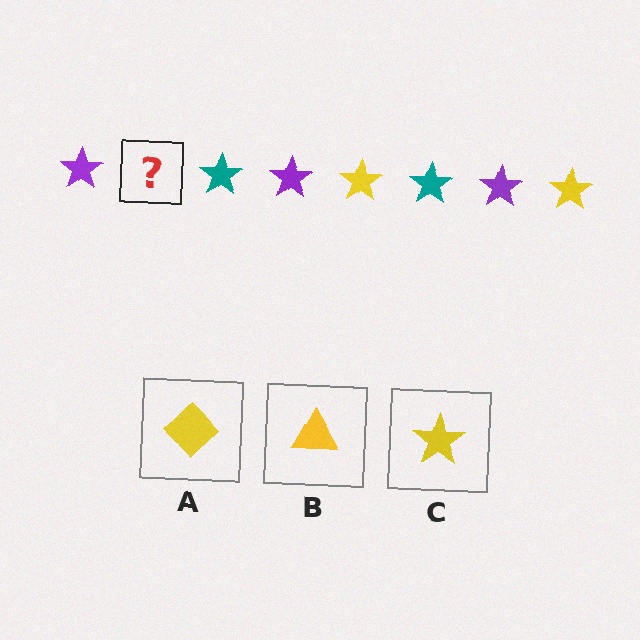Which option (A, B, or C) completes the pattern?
C.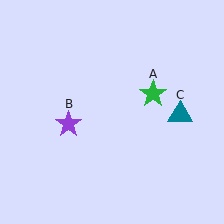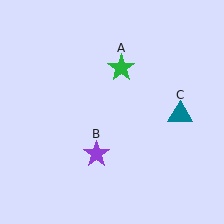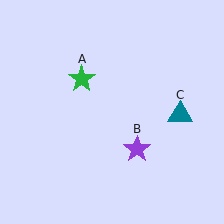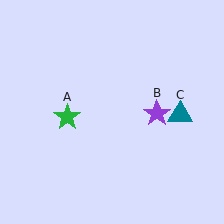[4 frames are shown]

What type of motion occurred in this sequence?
The green star (object A), purple star (object B) rotated counterclockwise around the center of the scene.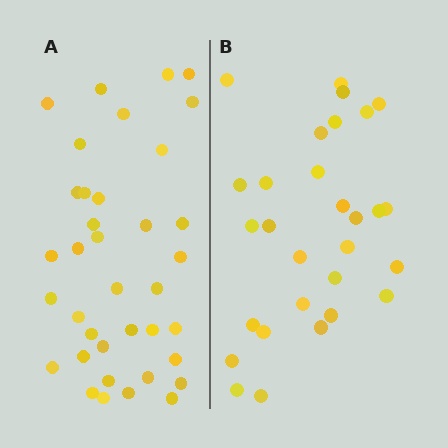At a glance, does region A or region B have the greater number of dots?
Region A (the left region) has more dots.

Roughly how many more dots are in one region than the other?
Region A has roughly 8 or so more dots than region B.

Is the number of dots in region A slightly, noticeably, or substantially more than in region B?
Region A has noticeably more, but not dramatically so. The ratio is roughly 1.3 to 1.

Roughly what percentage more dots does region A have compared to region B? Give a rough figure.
About 30% more.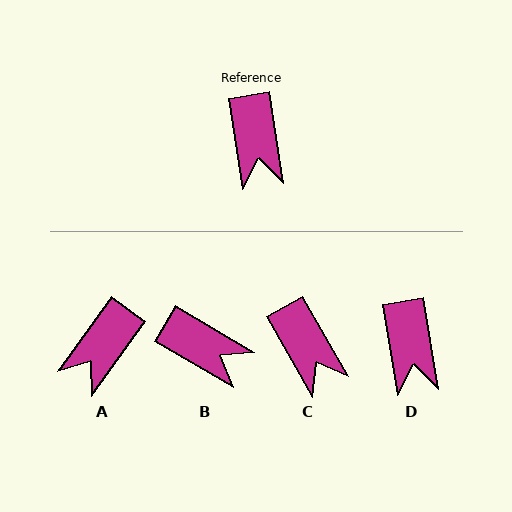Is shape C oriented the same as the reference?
No, it is off by about 21 degrees.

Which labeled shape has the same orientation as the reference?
D.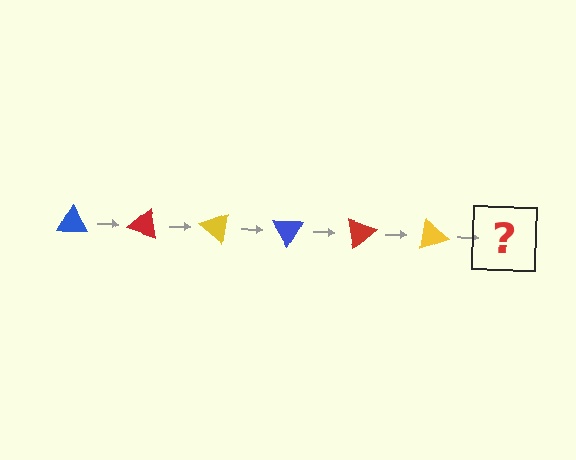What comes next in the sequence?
The next element should be a blue triangle, rotated 120 degrees from the start.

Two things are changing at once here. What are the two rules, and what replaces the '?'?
The two rules are that it rotates 20 degrees each step and the color cycles through blue, red, and yellow. The '?' should be a blue triangle, rotated 120 degrees from the start.